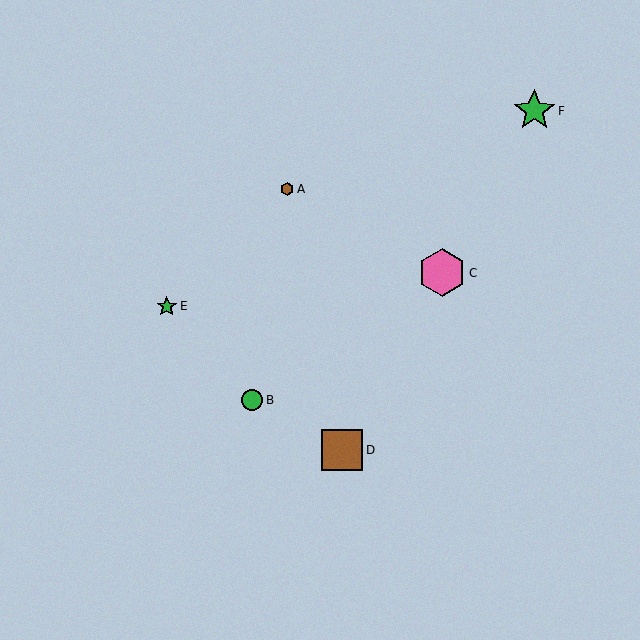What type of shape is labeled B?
Shape B is a green circle.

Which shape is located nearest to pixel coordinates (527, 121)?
The green star (labeled F) at (534, 111) is nearest to that location.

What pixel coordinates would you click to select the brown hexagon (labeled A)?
Click at (287, 189) to select the brown hexagon A.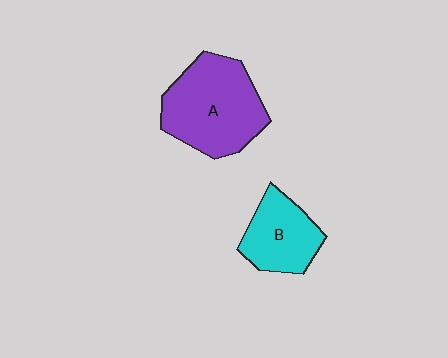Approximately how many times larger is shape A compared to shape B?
Approximately 1.6 times.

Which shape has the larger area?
Shape A (purple).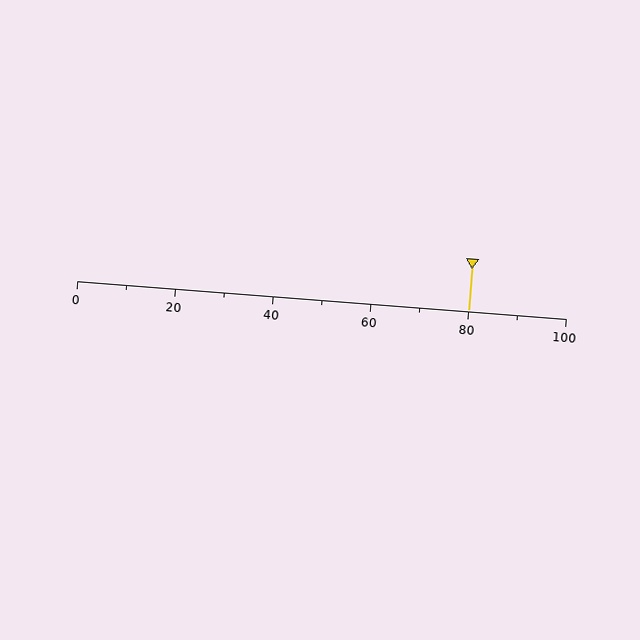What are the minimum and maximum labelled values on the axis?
The axis runs from 0 to 100.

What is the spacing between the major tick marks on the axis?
The major ticks are spaced 20 apart.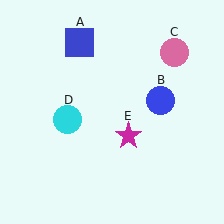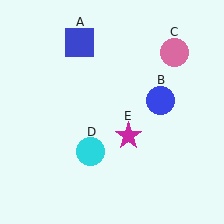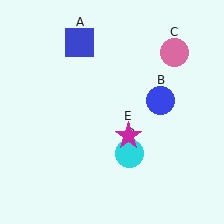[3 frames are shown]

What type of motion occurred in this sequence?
The cyan circle (object D) rotated counterclockwise around the center of the scene.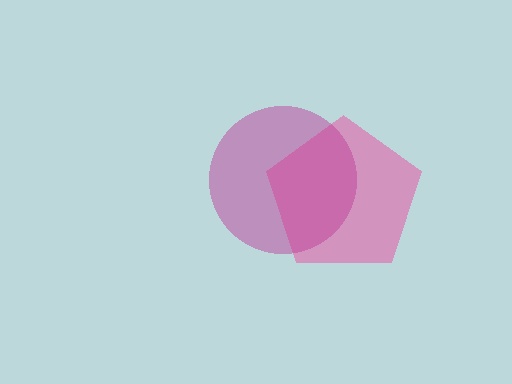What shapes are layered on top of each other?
The layered shapes are: a pink pentagon, a magenta circle.